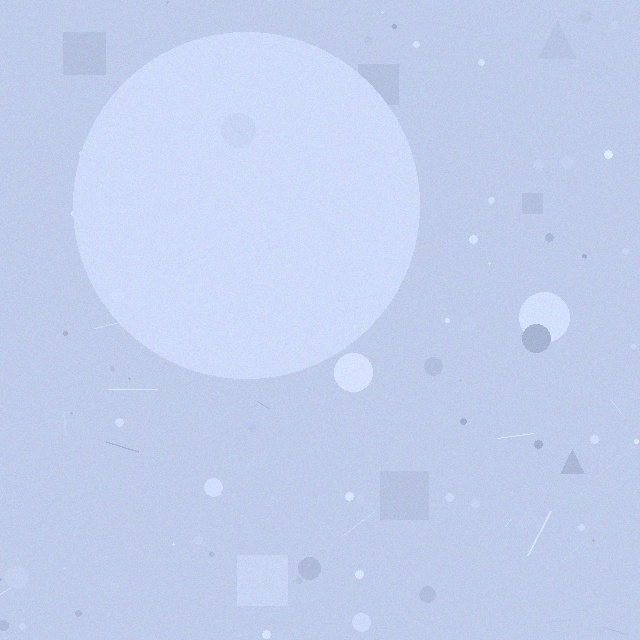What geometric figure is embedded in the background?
A circle is embedded in the background.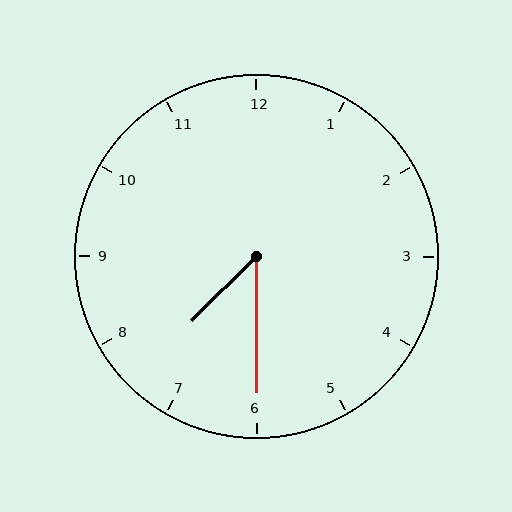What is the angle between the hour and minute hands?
Approximately 45 degrees.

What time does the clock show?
7:30.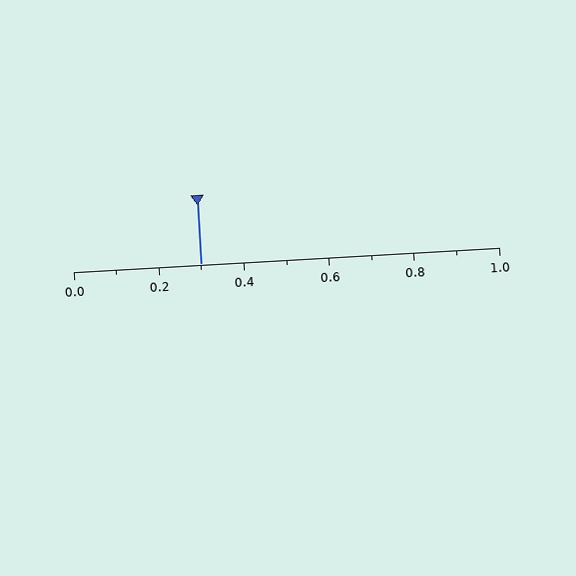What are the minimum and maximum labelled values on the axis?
The axis runs from 0.0 to 1.0.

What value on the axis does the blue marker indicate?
The marker indicates approximately 0.3.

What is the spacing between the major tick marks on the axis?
The major ticks are spaced 0.2 apart.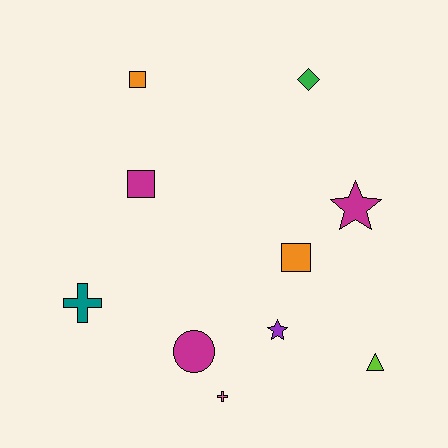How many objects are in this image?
There are 10 objects.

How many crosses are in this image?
There are 2 crosses.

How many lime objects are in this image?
There is 1 lime object.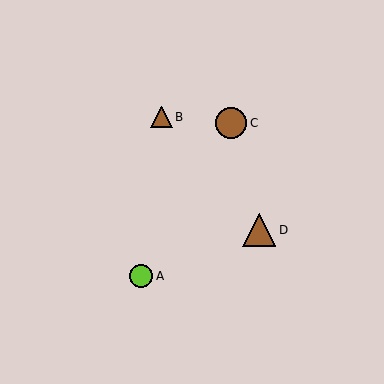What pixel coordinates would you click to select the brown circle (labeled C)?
Click at (231, 123) to select the brown circle C.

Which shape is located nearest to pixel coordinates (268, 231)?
The brown triangle (labeled D) at (259, 230) is nearest to that location.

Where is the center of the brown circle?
The center of the brown circle is at (231, 123).